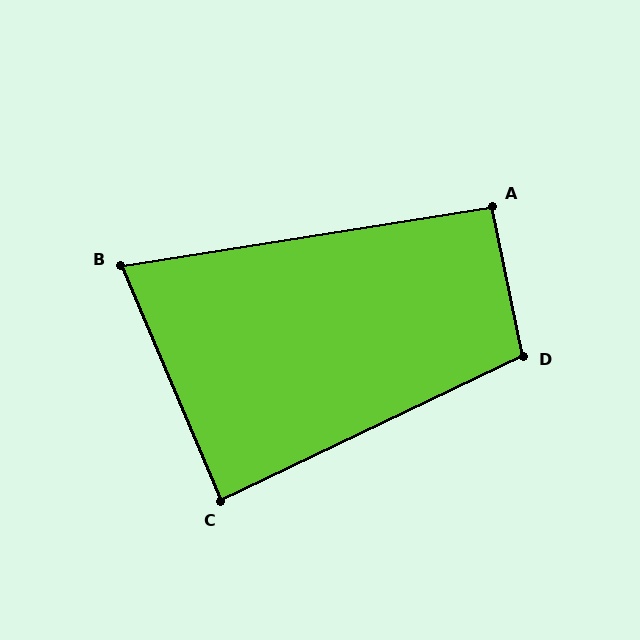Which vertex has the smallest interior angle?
B, at approximately 76 degrees.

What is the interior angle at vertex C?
Approximately 87 degrees (approximately right).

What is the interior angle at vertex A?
Approximately 93 degrees (approximately right).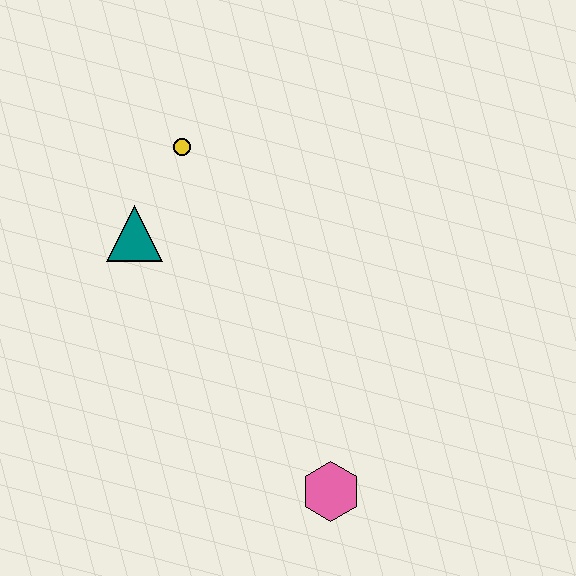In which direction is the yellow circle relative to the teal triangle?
The yellow circle is above the teal triangle.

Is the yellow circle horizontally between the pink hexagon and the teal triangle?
Yes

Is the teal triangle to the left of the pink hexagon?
Yes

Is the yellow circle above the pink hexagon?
Yes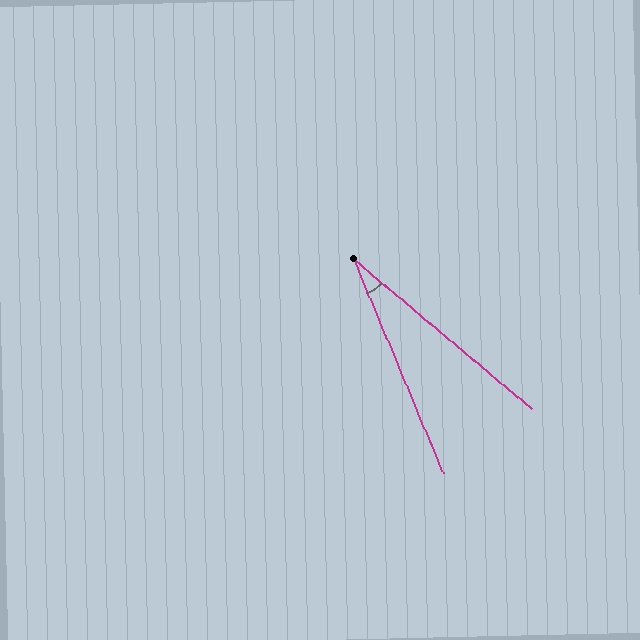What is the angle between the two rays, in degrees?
Approximately 27 degrees.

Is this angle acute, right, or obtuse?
It is acute.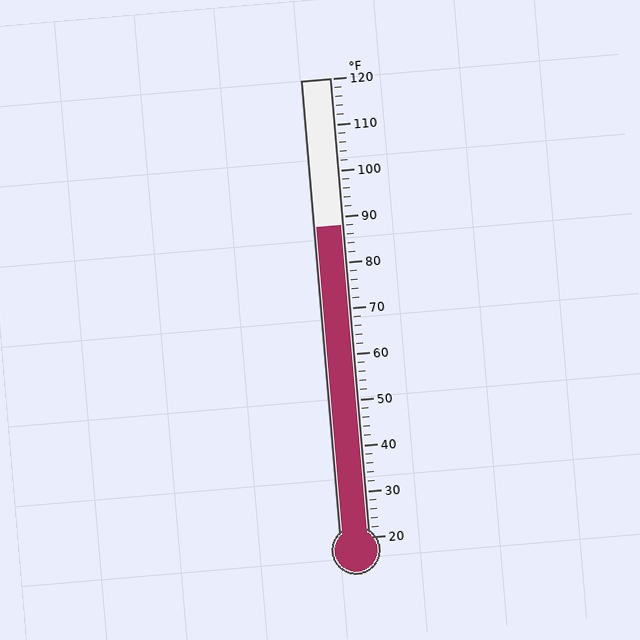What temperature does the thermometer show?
The thermometer shows approximately 88°F.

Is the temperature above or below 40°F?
The temperature is above 40°F.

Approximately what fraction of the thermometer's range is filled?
The thermometer is filled to approximately 70% of its range.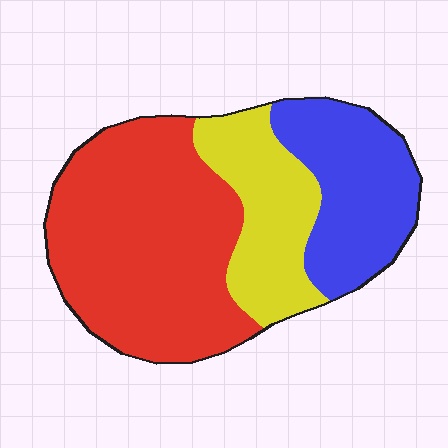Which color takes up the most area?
Red, at roughly 50%.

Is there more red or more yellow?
Red.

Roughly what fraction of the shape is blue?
Blue takes up between a quarter and a half of the shape.